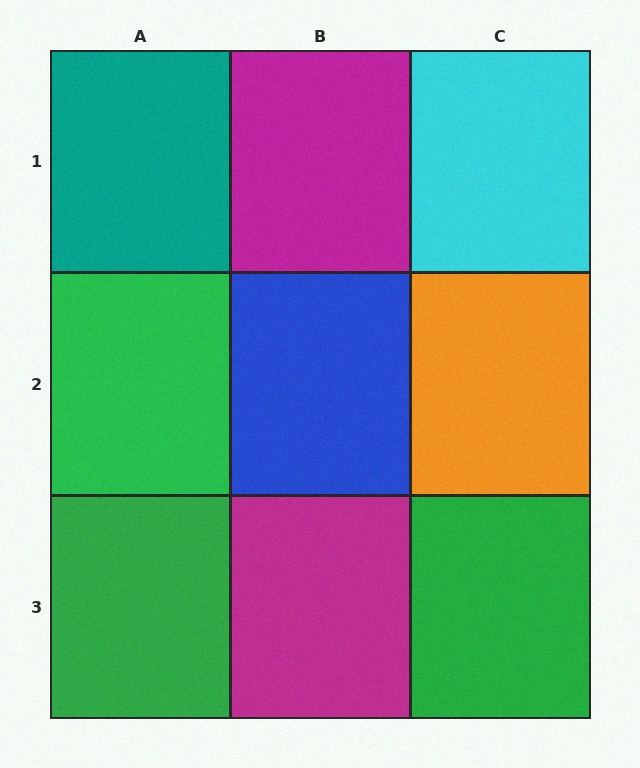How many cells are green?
3 cells are green.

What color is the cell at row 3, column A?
Green.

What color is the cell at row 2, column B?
Blue.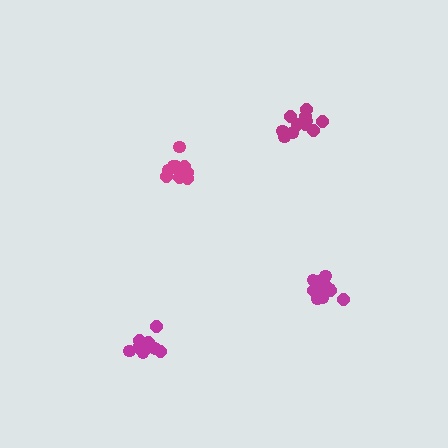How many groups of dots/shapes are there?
There are 4 groups.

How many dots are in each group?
Group 1: 11 dots, Group 2: 11 dots, Group 3: 13 dots, Group 4: 12 dots (47 total).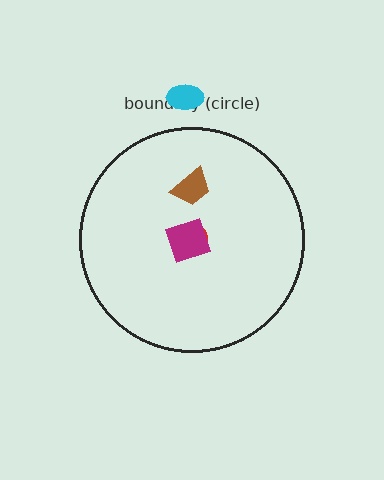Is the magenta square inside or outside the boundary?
Inside.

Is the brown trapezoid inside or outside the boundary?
Inside.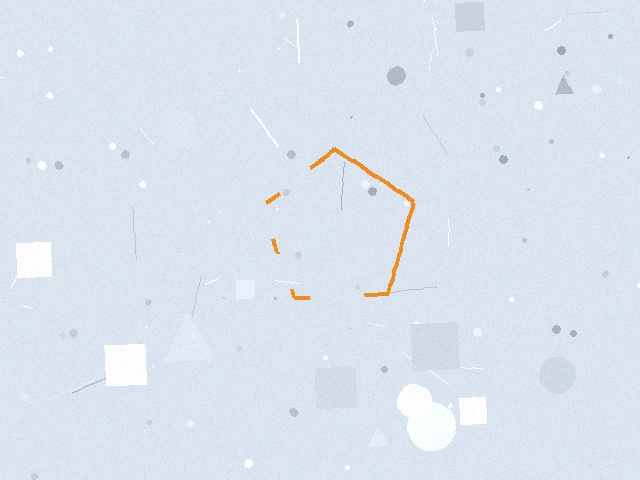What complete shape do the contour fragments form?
The contour fragments form a pentagon.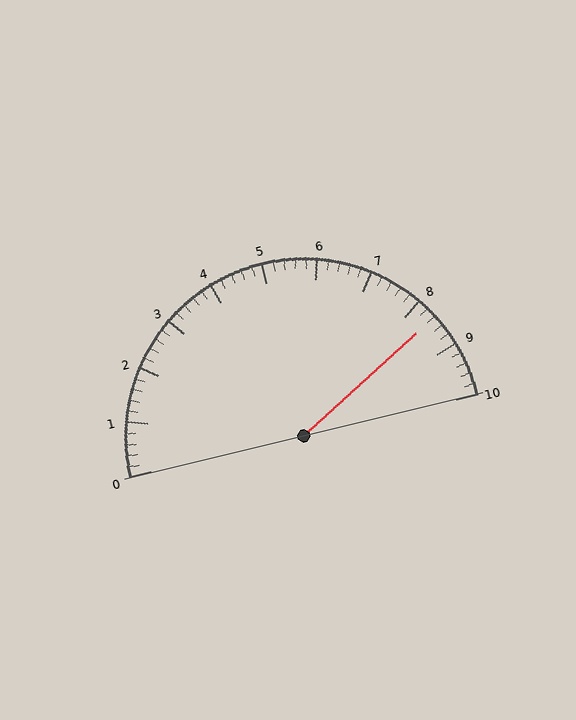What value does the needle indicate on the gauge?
The needle indicates approximately 8.4.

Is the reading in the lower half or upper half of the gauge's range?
The reading is in the upper half of the range (0 to 10).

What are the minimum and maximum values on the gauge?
The gauge ranges from 0 to 10.